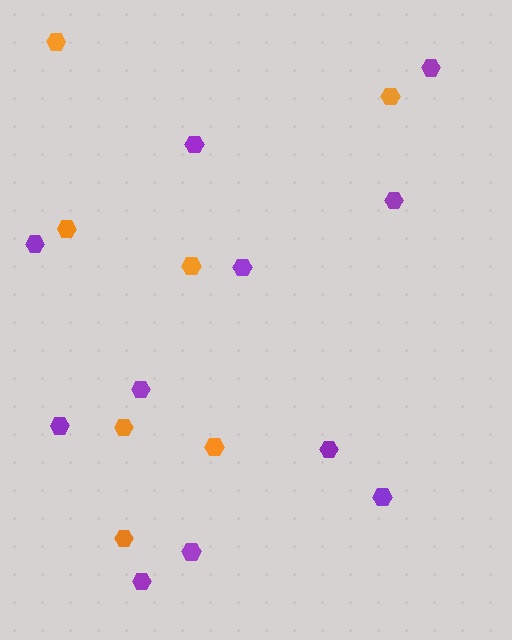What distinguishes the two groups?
There are 2 groups: one group of purple hexagons (11) and one group of orange hexagons (7).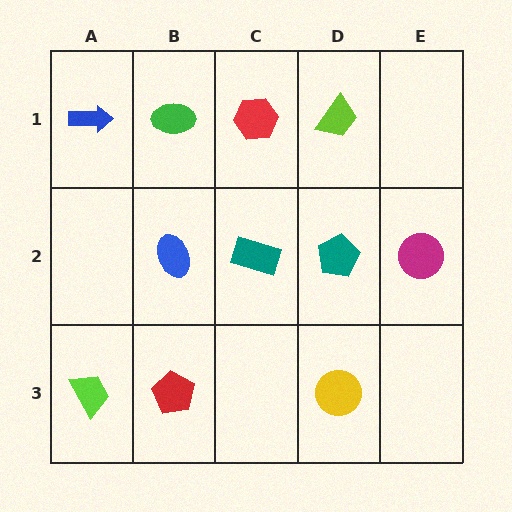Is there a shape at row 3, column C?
No, that cell is empty.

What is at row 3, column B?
A red pentagon.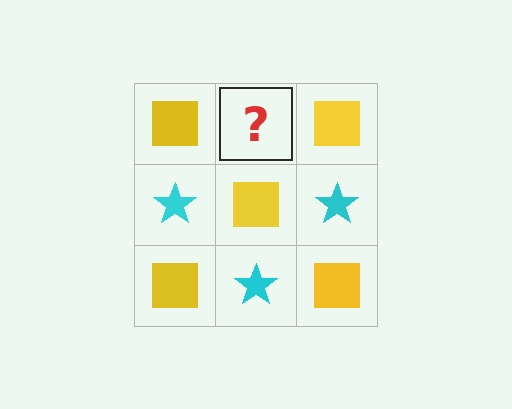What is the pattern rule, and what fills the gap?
The rule is that it alternates yellow square and cyan star in a checkerboard pattern. The gap should be filled with a cyan star.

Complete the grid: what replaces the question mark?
The question mark should be replaced with a cyan star.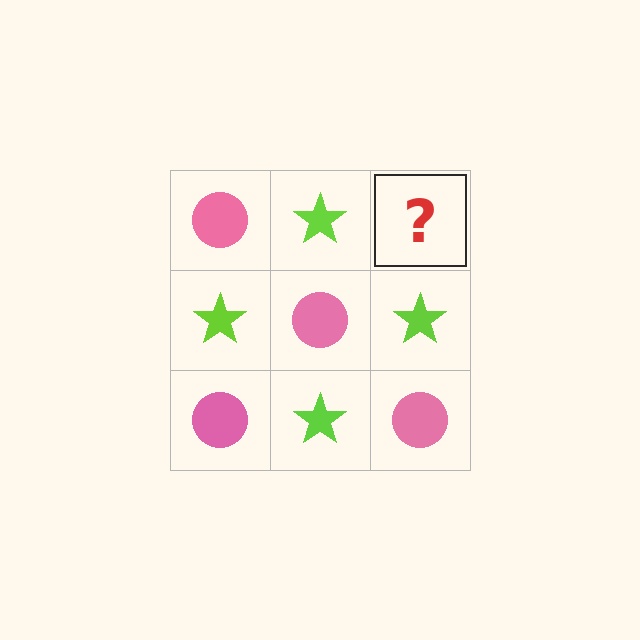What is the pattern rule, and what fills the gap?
The rule is that it alternates pink circle and lime star in a checkerboard pattern. The gap should be filled with a pink circle.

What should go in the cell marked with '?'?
The missing cell should contain a pink circle.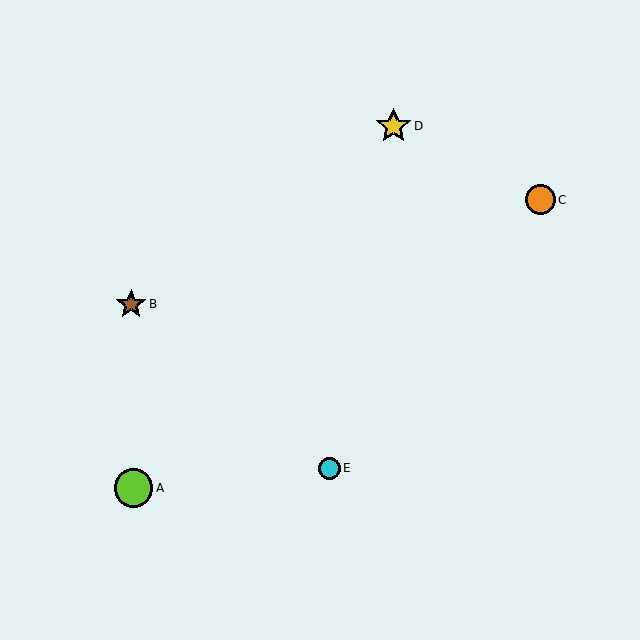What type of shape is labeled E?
Shape E is a cyan circle.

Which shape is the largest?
The lime circle (labeled A) is the largest.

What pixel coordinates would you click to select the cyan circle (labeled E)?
Click at (329, 468) to select the cyan circle E.